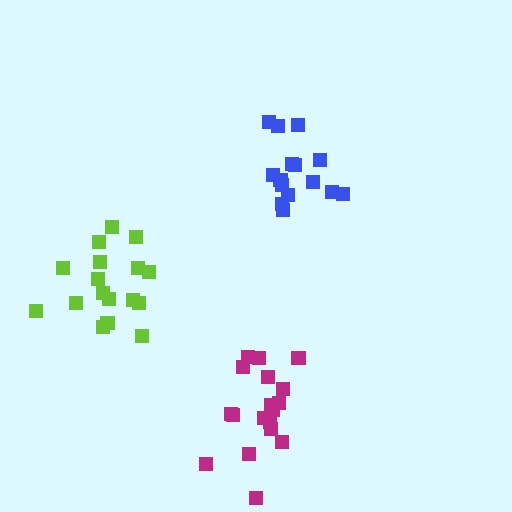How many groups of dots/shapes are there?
There are 3 groups.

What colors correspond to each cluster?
The clusters are colored: magenta, lime, blue.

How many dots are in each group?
Group 1: 18 dots, Group 2: 18 dots, Group 3: 15 dots (51 total).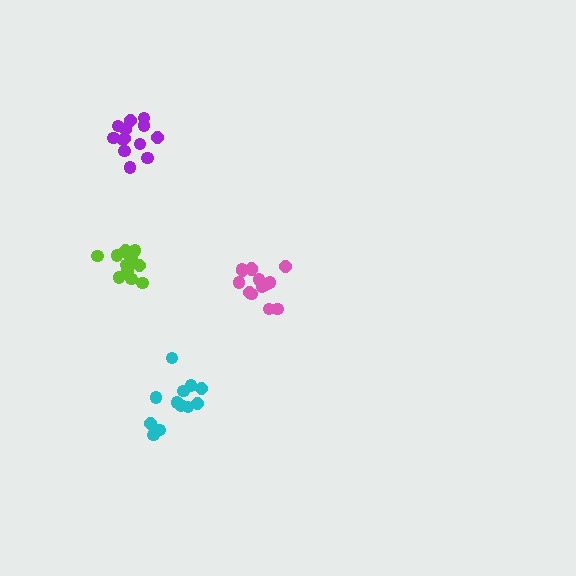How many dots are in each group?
Group 1: 12 dots, Group 2: 14 dots, Group 3: 13 dots, Group 4: 12 dots (51 total).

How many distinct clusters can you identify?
There are 4 distinct clusters.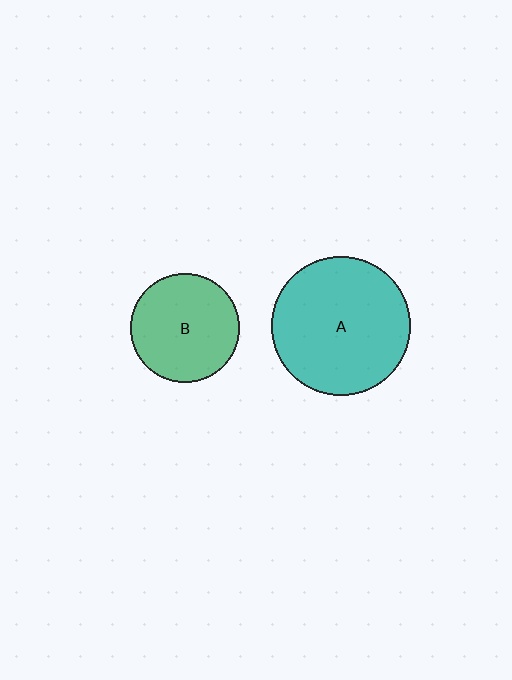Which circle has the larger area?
Circle A (teal).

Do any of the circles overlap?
No, none of the circles overlap.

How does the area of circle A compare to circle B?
Approximately 1.6 times.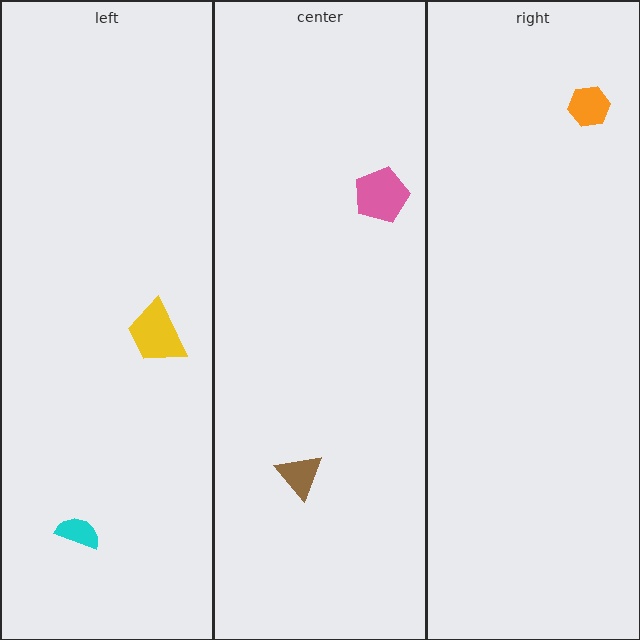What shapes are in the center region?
The pink pentagon, the brown triangle.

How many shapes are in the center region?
2.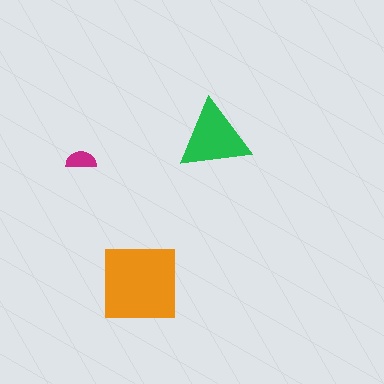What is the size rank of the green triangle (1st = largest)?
2nd.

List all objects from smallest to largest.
The magenta semicircle, the green triangle, the orange square.